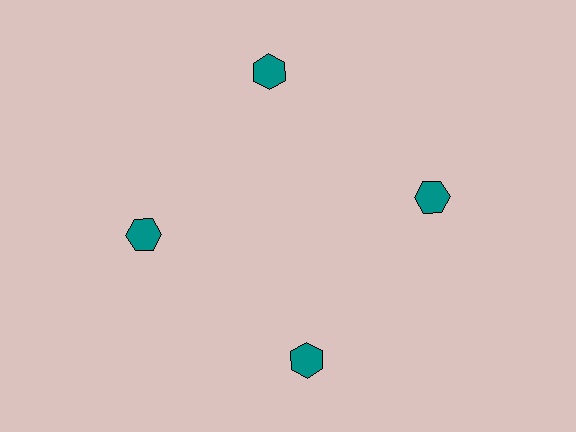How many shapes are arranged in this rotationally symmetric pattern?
There are 4 shapes, arranged in 4 groups of 1.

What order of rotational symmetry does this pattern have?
This pattern has 4-fold rotational symmetry.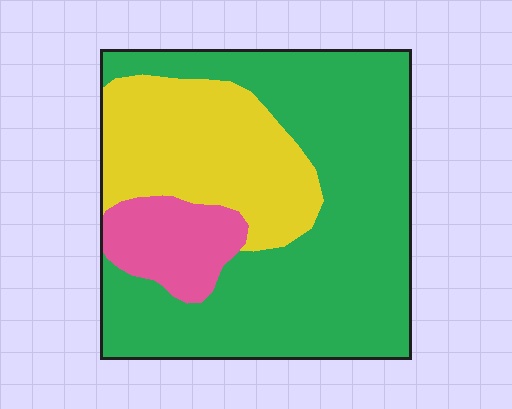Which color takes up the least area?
Pink, at roughly 10%.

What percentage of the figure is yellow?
Yellow covers around 25% of the figure.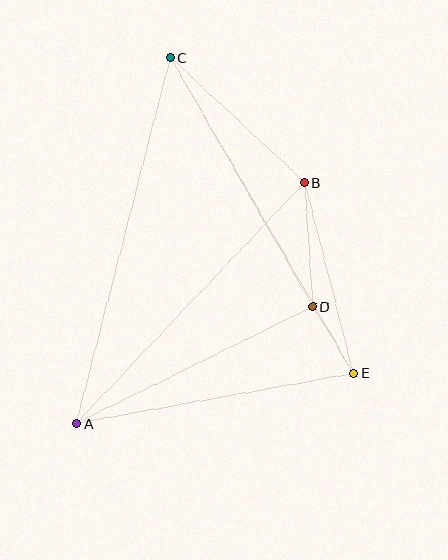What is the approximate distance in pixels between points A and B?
The distance between A and B is approximately 332 pixels.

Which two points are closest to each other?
Points D and E are closest to each other.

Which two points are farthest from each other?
Points A and C are farthest from each other.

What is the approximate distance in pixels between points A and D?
The distance between A and D is approximately 263 pixels.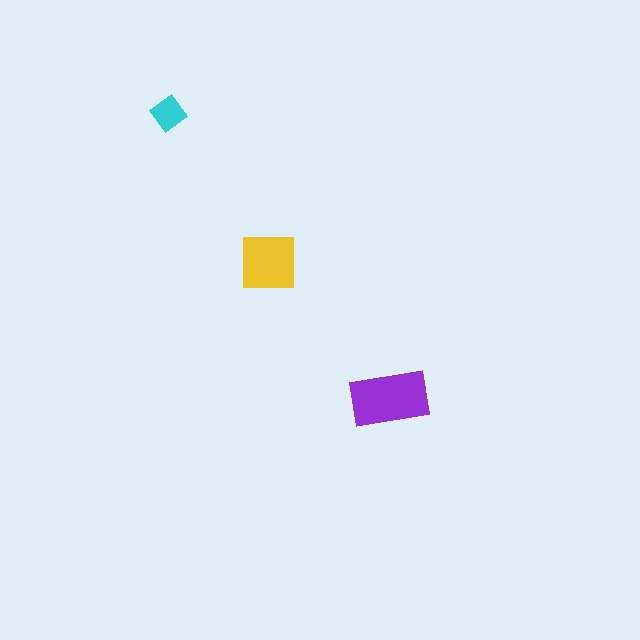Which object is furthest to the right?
The purple rectangle is rightmost.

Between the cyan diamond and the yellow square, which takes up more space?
The yellow square.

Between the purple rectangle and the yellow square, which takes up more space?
The purple rectangle.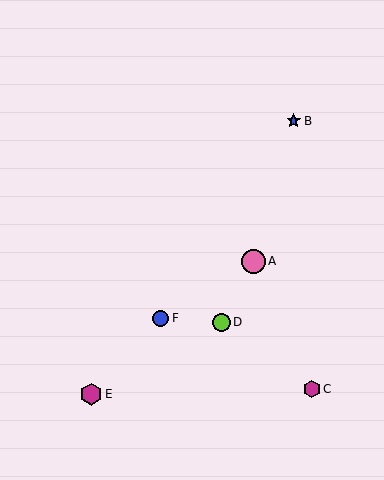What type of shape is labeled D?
Shape D is a lime circle.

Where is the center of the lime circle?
The center of the lime circle is at (221, 322).